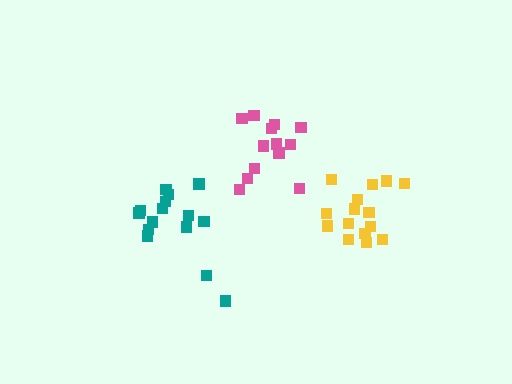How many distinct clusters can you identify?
There are 3 distinct clusters.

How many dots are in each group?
Group 1: 15 dots, Group 2: 15 dots, Group 3: 13 dots (43 total).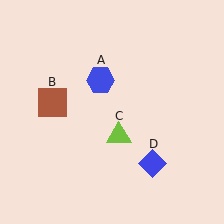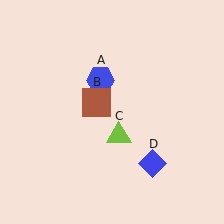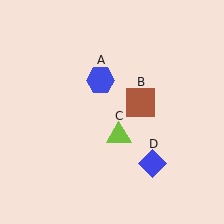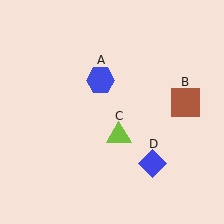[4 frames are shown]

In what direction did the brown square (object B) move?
The brown square (object B) moved right.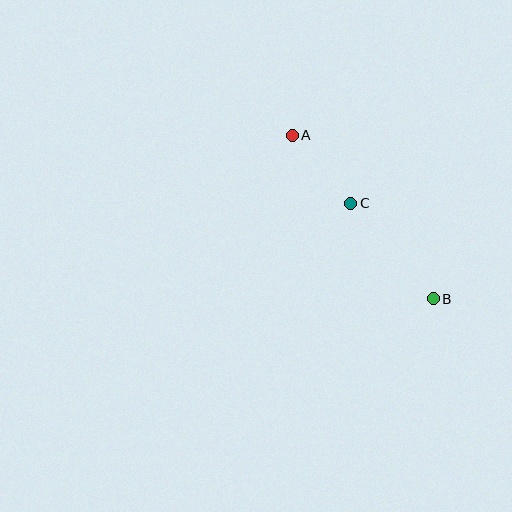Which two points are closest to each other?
Points A and C are closest to each other.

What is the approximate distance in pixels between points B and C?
The distance between B and C is approximately 126 pixels.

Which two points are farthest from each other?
Points A and B are farthest from each other.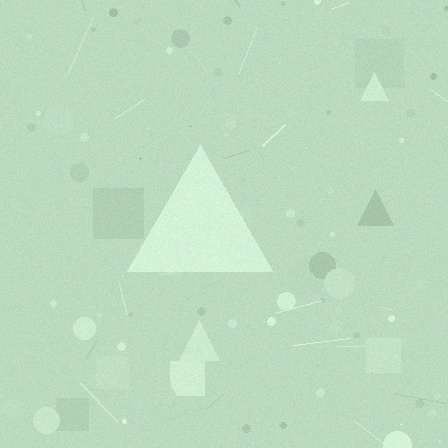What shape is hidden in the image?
A triangle is hidden in the image.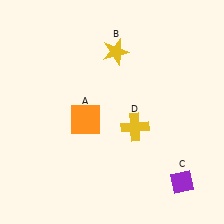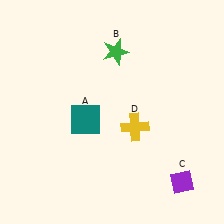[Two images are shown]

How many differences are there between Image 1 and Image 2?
There are 2 differences between the two images.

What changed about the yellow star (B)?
In Image 1, B is yellow. In Image 2, it changed to green.